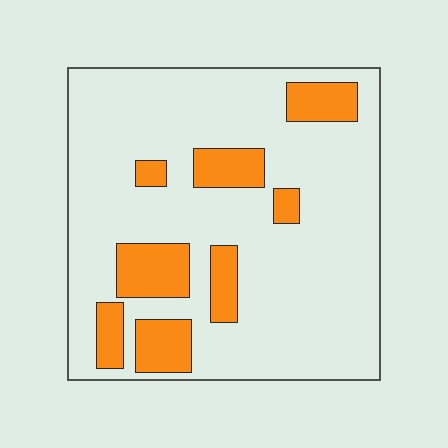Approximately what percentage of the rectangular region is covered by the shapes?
Approximately 20%.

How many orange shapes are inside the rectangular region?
8.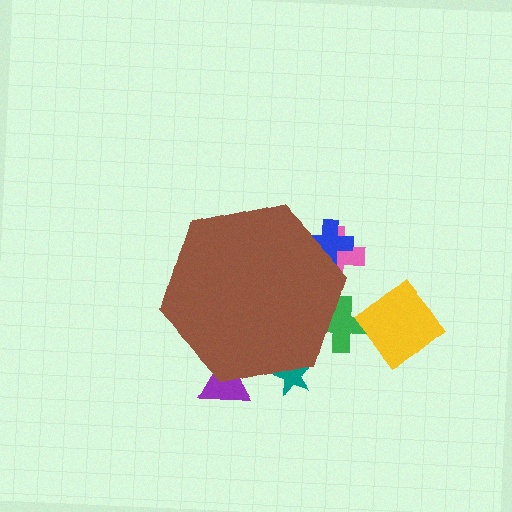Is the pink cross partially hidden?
Yes, the pink cross is partially hidden behind the brown hexagon.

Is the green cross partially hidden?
Yes, the green cross is partially hidden behind the brown hexagon.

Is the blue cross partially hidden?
Yes, the blue cross is partially hidden behind the brown hexagon.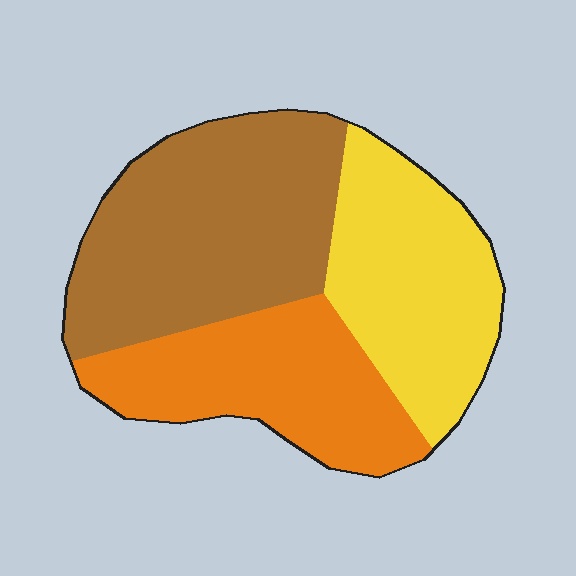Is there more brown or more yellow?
Brown.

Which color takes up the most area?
Brown, at roughly 40%.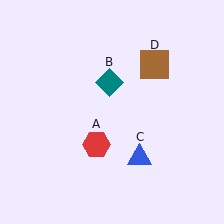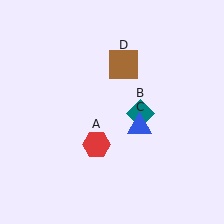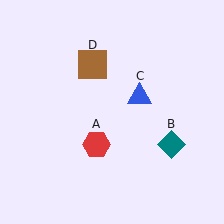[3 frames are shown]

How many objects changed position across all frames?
3 objects changed position: teal diamond (object B), blue triangle (object C), brown square (object D).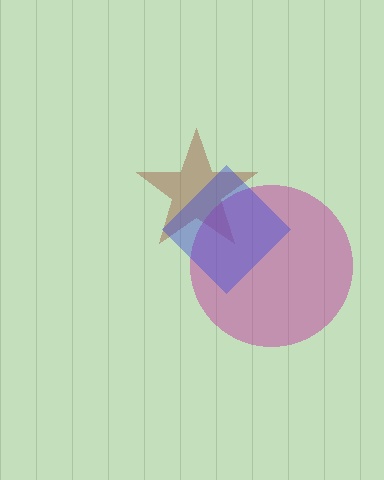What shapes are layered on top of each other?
The layered shapes are: a brown star, a magenta circle, a blue diamond.